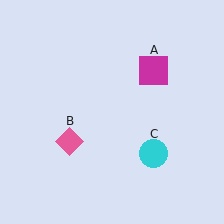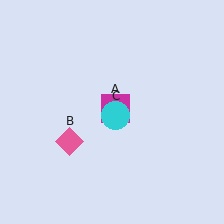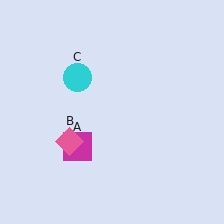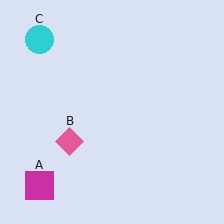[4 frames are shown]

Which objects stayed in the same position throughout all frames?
Pink diamond (object B) remained stationary.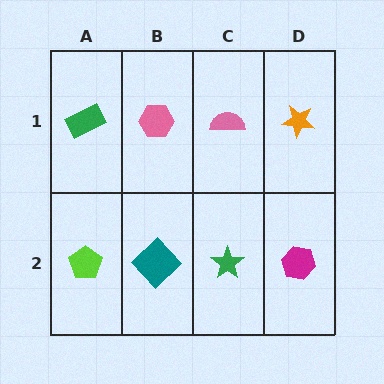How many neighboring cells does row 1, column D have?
2.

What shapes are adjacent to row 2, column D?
An orange star (row 1, column D), a green star (row 2, column C).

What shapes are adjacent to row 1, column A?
A lime pentagon (row 2, column A), a pink hexagon (row 1, column B).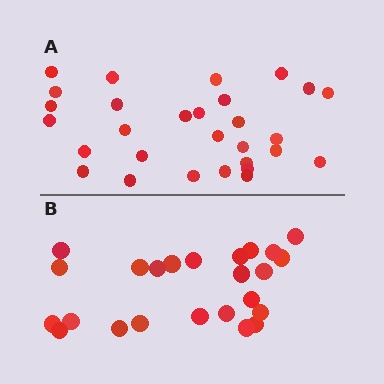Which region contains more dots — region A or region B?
Region A (the top region) has more dots.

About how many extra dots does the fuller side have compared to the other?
Region A has about 5 more dots than region B.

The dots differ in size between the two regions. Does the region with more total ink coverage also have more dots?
No. Region B has more total ink coverage because its dots are larger, but region A actually contains more individual dots. Total area can be misleading — the number of items is what matters here.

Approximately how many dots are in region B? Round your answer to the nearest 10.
About 20 dots. (The exact count is 24, which rounds to 20.)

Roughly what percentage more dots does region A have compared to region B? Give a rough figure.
About 20% more.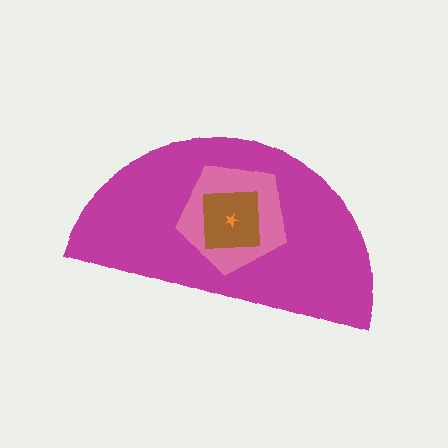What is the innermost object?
The orange star.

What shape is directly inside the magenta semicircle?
The pink pentagon.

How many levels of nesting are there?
4.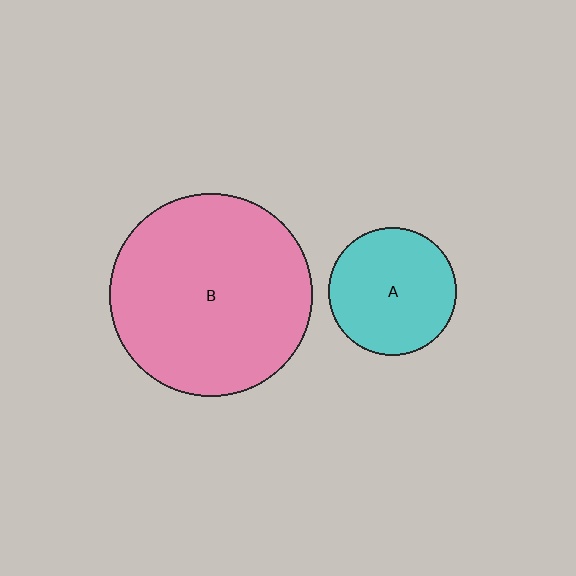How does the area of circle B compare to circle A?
Approximately 2.5 times.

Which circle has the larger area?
Circle B (pink).